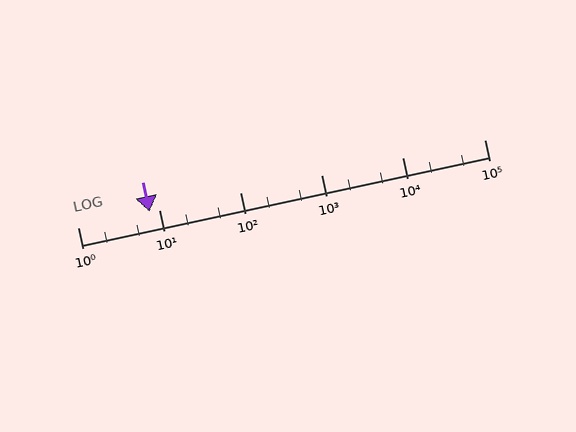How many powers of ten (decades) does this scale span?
The scale spans 5 decades, from 1 to 100000.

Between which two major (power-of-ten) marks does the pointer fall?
The pointer is between 1 and 10.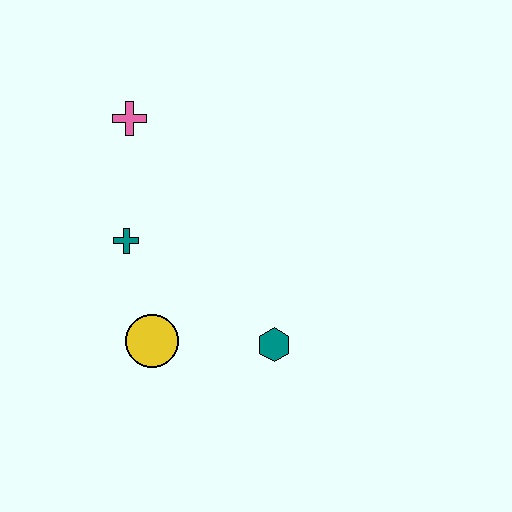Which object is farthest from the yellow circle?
The pink cross is farthest from the yellow circle.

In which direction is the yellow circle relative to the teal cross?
The yellow circle is below the teal cross.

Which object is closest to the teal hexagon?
The yellow circle is closest to the teal hexagon.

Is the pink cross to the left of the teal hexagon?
Yes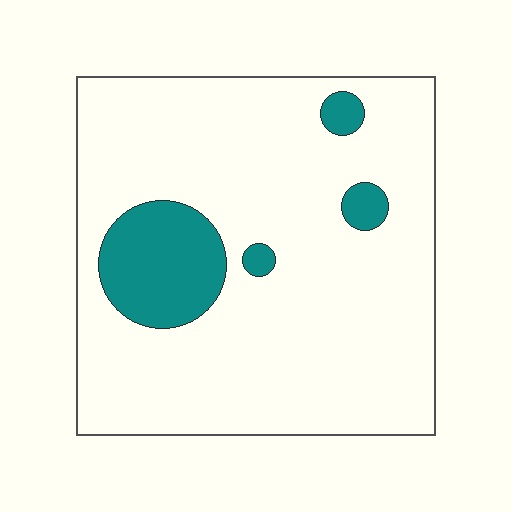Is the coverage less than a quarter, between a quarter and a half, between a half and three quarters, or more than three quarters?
Less than a quarter.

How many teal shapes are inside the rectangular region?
4.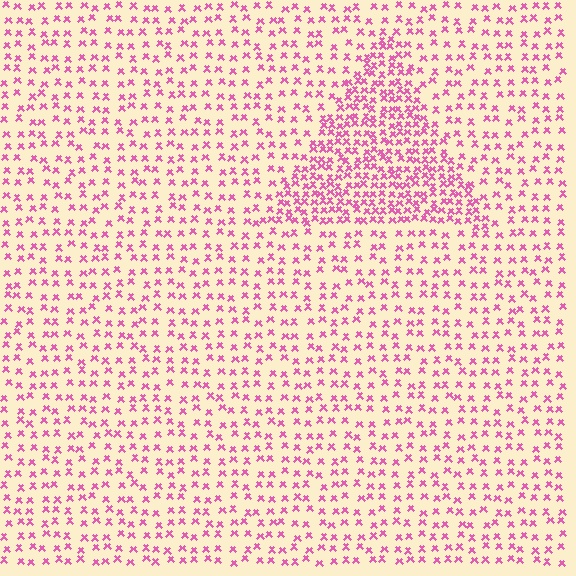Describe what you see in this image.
The image contains small pink elements arranged at two different densities. A triangle-shaped region is visible where the elements are more densely packed than the surrounding area.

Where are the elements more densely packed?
The elements are more densely packed inside the triangle boundary.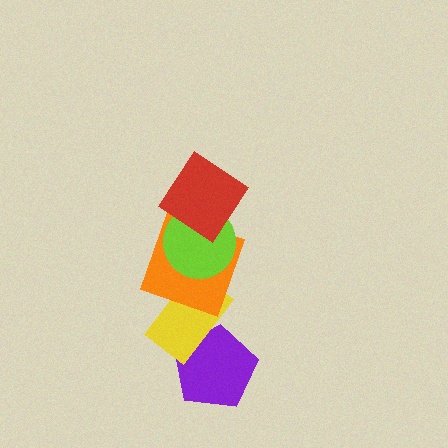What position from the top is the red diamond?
The red diamond is 1st from the top.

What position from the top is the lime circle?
The lime circle is 2nd from the top.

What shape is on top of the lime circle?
The red diamond is on top of the lime circle.